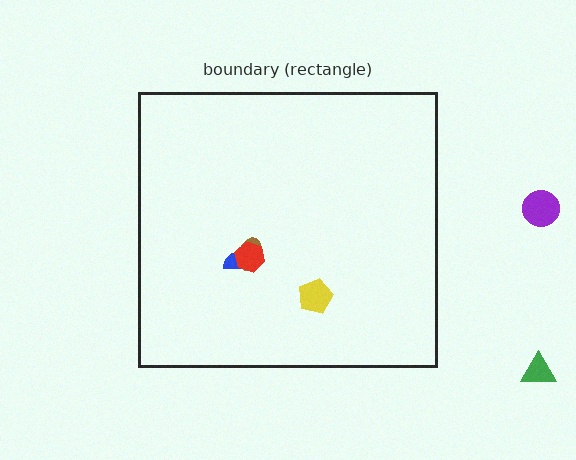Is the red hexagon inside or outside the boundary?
Inside.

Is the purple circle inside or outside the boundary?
Outside.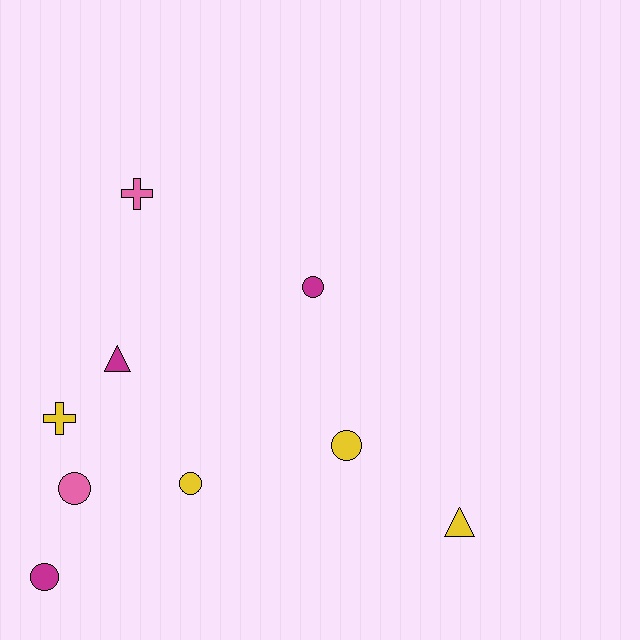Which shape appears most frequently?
Circle, with 5 objects.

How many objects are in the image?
There are 9 objects.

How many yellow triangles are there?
There is 1 yellow triangle.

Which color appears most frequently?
Yellow, with 4 objects.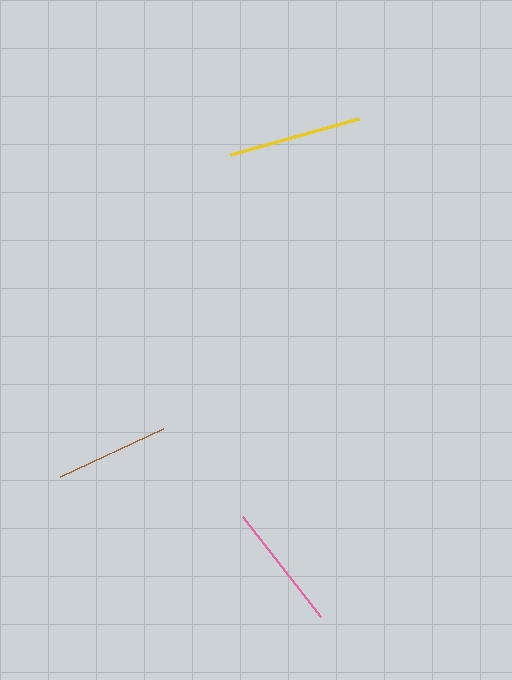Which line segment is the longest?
The yellow line is the longest at approximately 132 pixels.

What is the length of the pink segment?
The pink segment is approximately 126 pixels long.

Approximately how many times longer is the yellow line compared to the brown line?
The yellow line is approximately 1.2 times the length of the brown line.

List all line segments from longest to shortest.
From longest to shortest: yellow, pink, brown.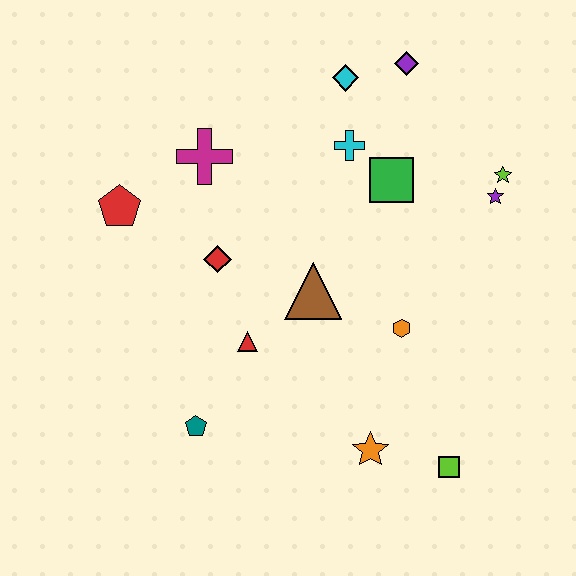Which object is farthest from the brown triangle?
The purple diamond is farthest from the brown triangle.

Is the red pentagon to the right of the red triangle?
No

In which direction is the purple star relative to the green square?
The purple star is to the right of the green square.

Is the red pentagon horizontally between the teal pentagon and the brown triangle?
No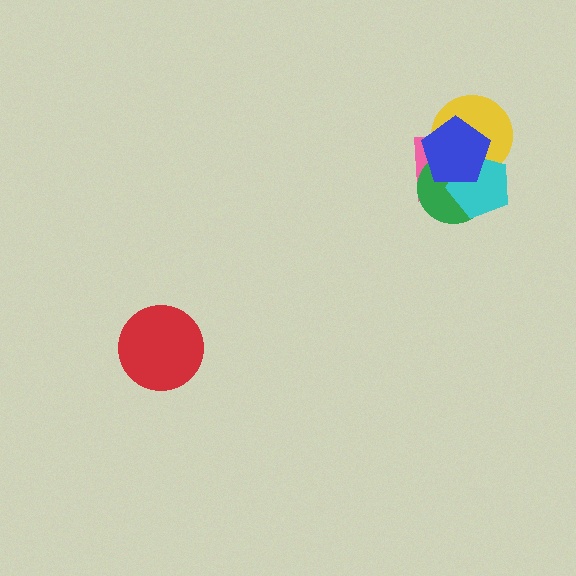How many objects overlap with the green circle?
4 objects overlap with the green circle.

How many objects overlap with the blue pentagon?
4 objects overlap with the blue pentagon.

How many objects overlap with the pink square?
4 objects overlap with the pink square.